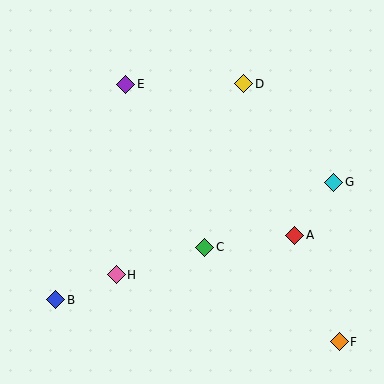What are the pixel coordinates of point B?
Point B is at (56, 300).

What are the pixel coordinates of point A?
Point A is at (295, 235).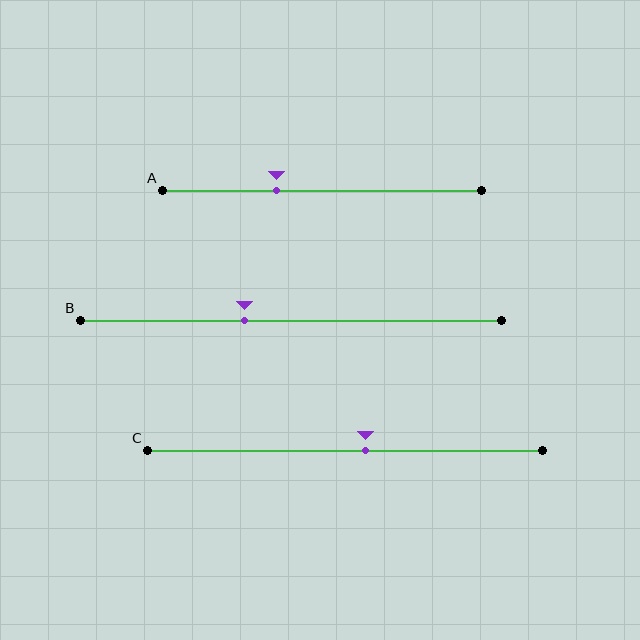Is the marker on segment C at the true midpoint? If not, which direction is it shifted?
No, the marker on segment C is shifted to the right by about 5% of the segment length.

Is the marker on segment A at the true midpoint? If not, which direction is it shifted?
No, the marker on segment A is shifted to the left by about 14% of the segment length.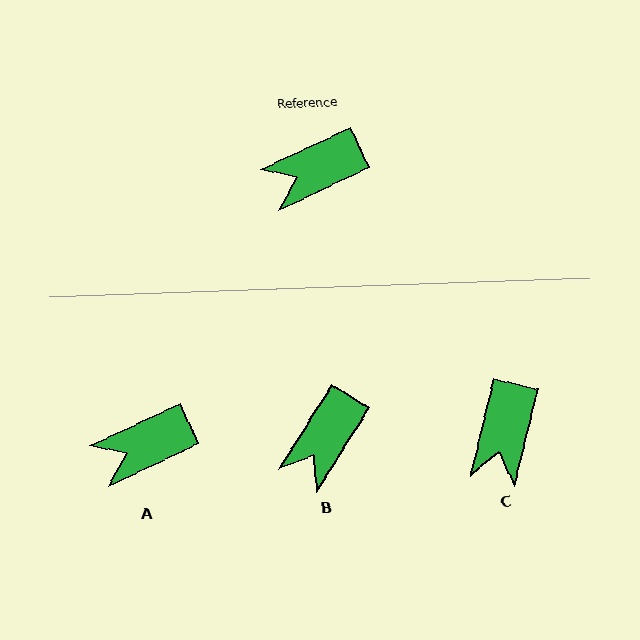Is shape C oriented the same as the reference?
No, it is off by about 51 degrees.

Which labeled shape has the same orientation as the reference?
A.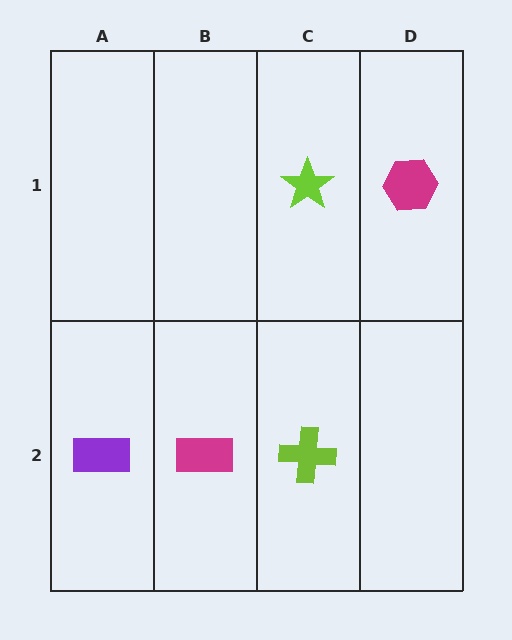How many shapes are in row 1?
2 shapes.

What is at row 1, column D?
A magenta hexagon.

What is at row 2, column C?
A lime cross.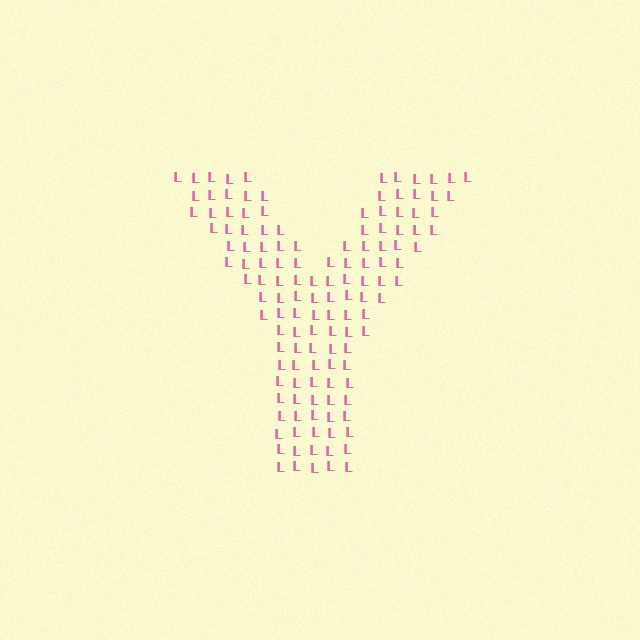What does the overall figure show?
The overall figure shows the letter Y.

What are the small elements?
The small elements are letter L's.